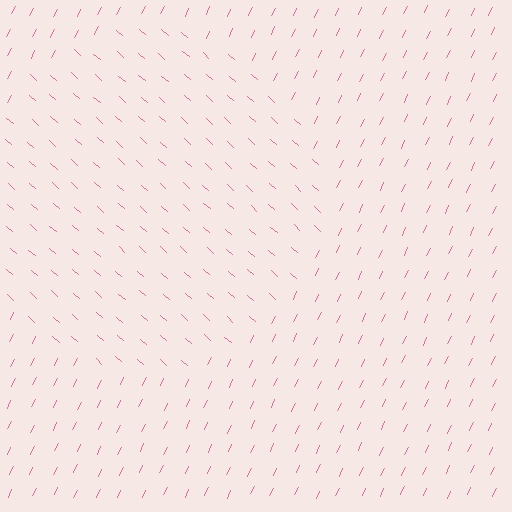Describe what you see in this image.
The image is filled with small pink line segments. A circle region in the image has lines oriented differently from the surrounding lines, creating a visible texture boundary.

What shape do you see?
I see a circle.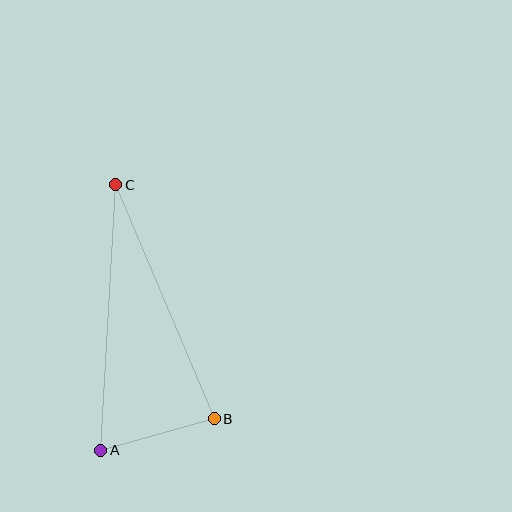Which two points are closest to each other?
Points A and B are closest to each other.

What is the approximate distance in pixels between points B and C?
The distance between B and C is approximately 254 pixels.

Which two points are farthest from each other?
Points A and C are farthest from each other.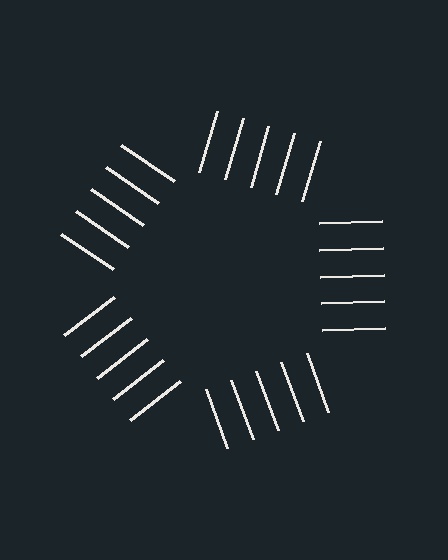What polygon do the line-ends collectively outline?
An illusory pentagon — the line segments terminate on its edges but no continuous stroke is drawn.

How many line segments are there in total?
25 — 5 along each of the 5 edges.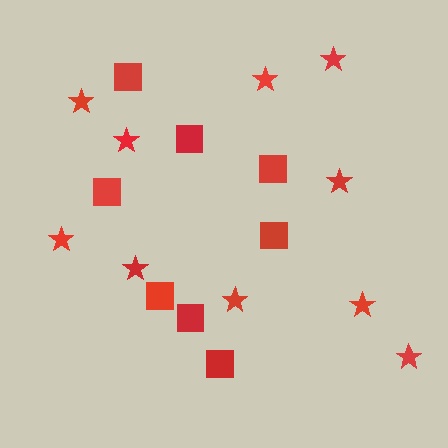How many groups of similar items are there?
There are 2 groups: one group of squares (8) and one group of stars (10).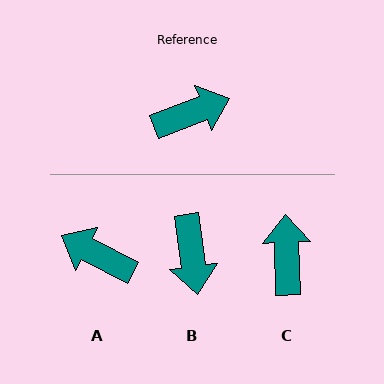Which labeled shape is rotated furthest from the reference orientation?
A, about 132 degrees away.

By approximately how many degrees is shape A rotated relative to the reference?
Approximately 132 degrees counter-clockwise.